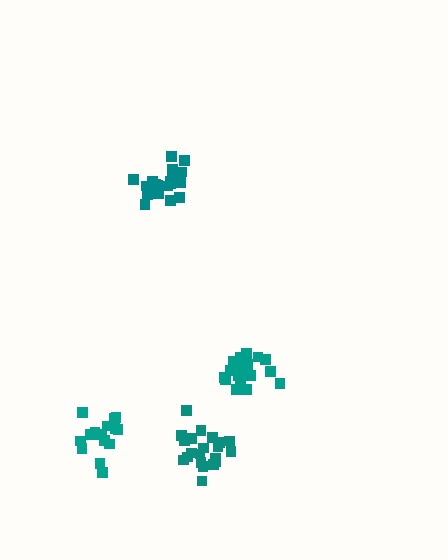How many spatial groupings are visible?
There are 4 spatial groupings.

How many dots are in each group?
Group 1: 15 dots, Group 2: 19 dots, Group 3: 21 dots, Group 4: 21 dots (76 total).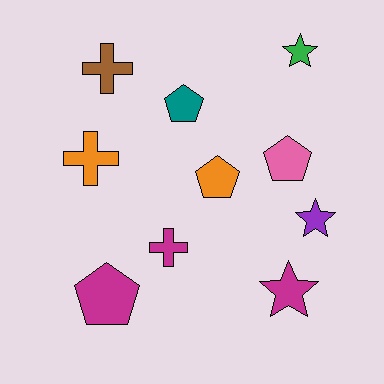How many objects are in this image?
There are 10 objects.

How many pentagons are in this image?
There are 4 pentagons.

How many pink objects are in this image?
There is 1 pink object.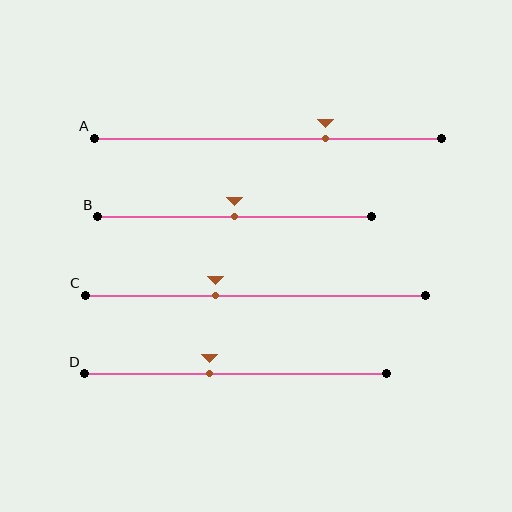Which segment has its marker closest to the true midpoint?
Segment B has its marker closest to the true midpoint.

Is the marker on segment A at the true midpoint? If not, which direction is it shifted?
No, the marker on segment A is shifted to the right by about 17% of the segment length.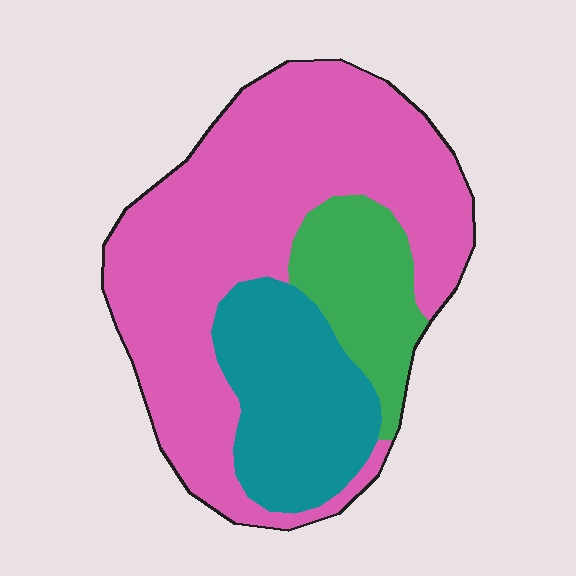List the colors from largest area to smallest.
From largest to smallest: pink, teal, green.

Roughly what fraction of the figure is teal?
Teal covers about 25% of the figure.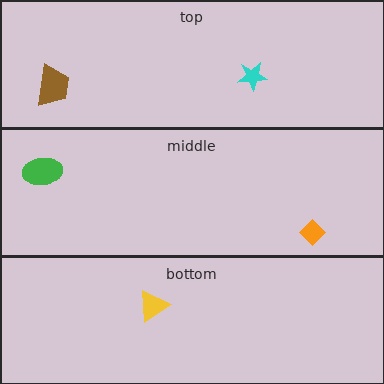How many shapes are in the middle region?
2.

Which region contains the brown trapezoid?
The top region.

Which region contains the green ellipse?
The middle region.